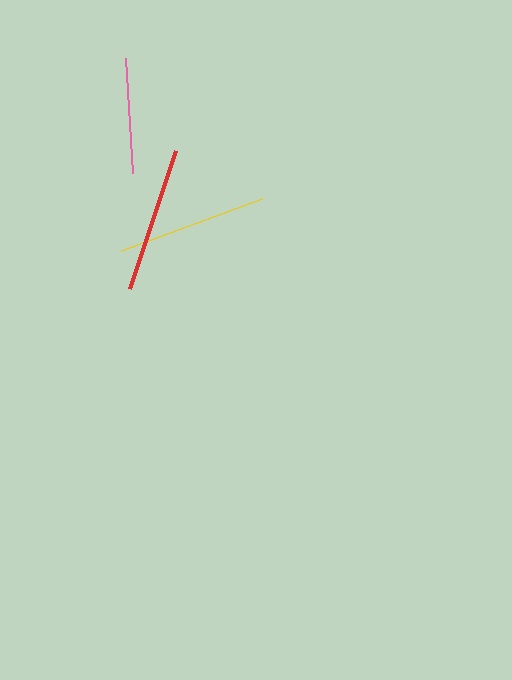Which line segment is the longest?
The yellow line is the longest at approximately 150 pixels.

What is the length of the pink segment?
The pink segment is approximately 116 pixels long.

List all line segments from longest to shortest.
From longest to shortest: yellow, red, pink.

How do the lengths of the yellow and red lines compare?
The yellow and red lines are approximately the same length.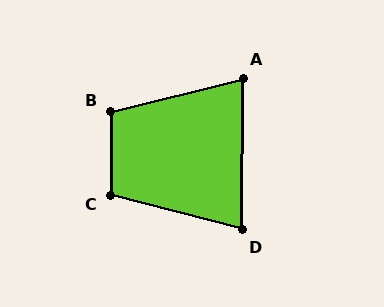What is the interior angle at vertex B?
Approximately 104 degrees (obtuse).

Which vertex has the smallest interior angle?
A, at approximately 76 degrees.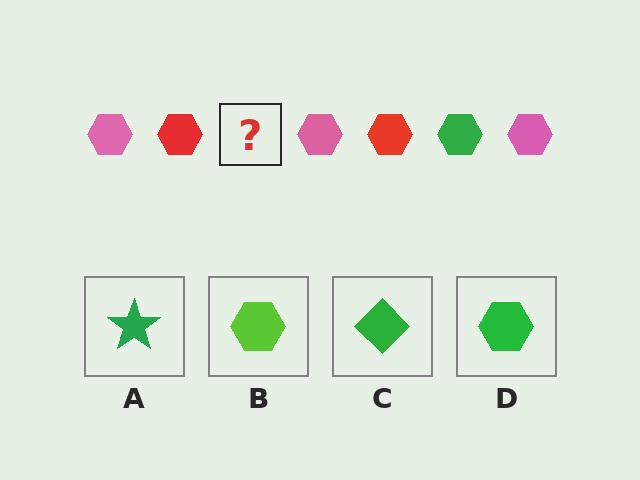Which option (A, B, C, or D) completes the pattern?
D.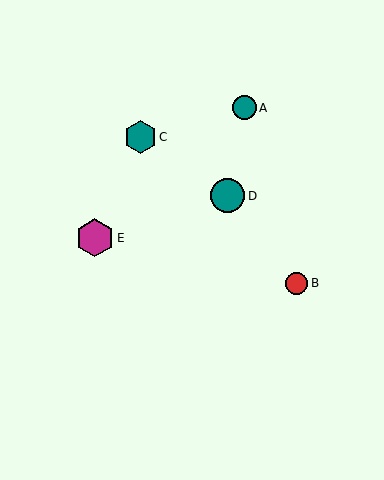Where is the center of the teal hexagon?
The center of the teal hexagon is at (140, 137).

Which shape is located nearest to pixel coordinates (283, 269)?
The red circle (labeled B) at (297, 283) is nearest to that location.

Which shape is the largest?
The magenta hexagon (labeled E) is the largest.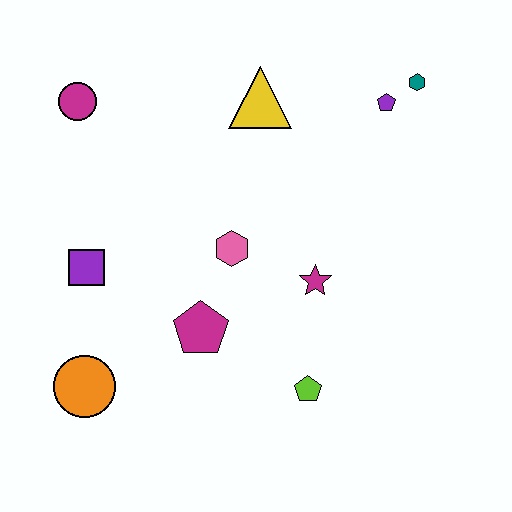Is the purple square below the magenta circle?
Yes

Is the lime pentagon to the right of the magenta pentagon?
Yes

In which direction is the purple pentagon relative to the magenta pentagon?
The purple pentagon is above the magenta pentagon.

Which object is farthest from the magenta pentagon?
The teal hexagon is farthest from the magenta pentagon.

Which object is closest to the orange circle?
The purple square is closest to the orange circle.